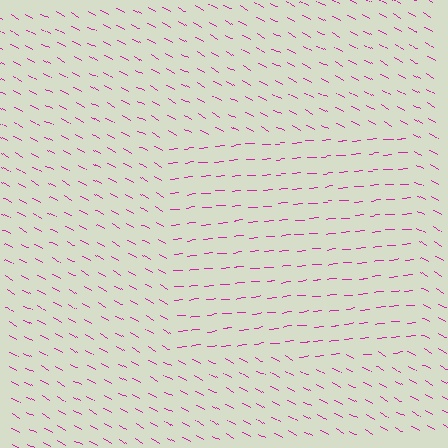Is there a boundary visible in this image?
Yes, there is a texture boundary formed by a change in line orientation.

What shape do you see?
I see a rectangle.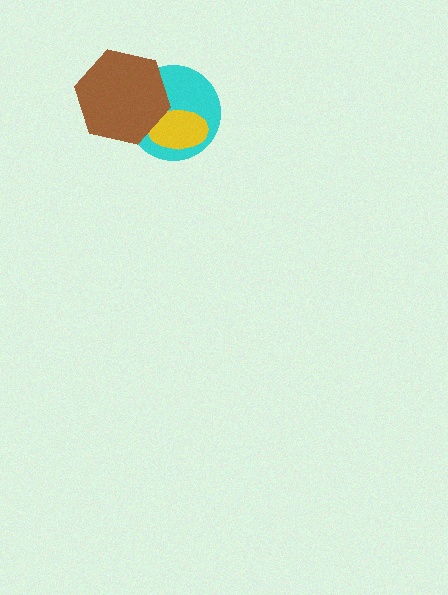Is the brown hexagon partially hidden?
No, no other shape covers it.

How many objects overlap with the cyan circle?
2 objects overlap with the cyan circle.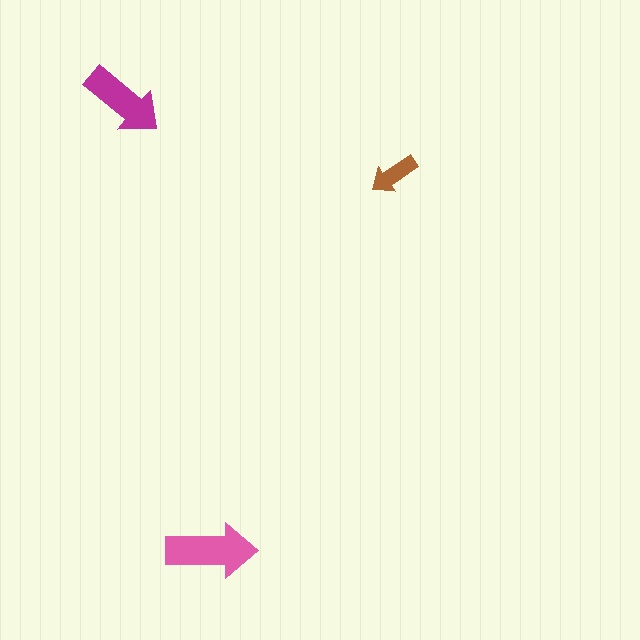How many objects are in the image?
There are 3 objects in the image.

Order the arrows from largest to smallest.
the pink one, the magenta one, the brown one.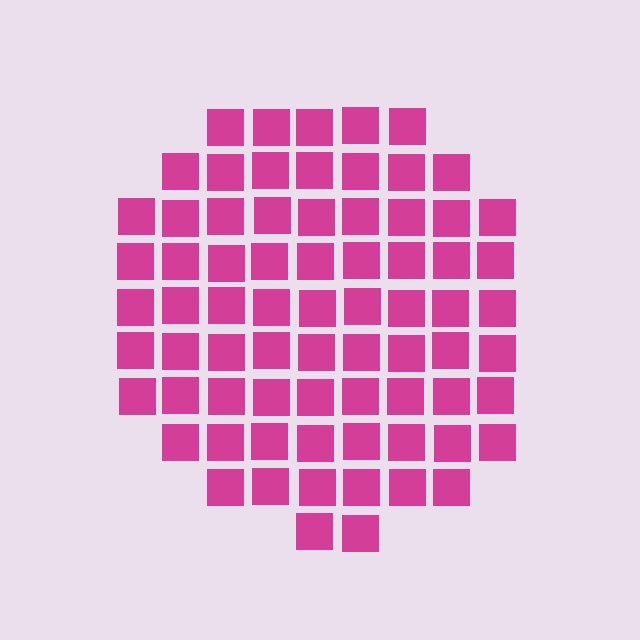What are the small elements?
The small elements are squares.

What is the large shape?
The large shape is a circle.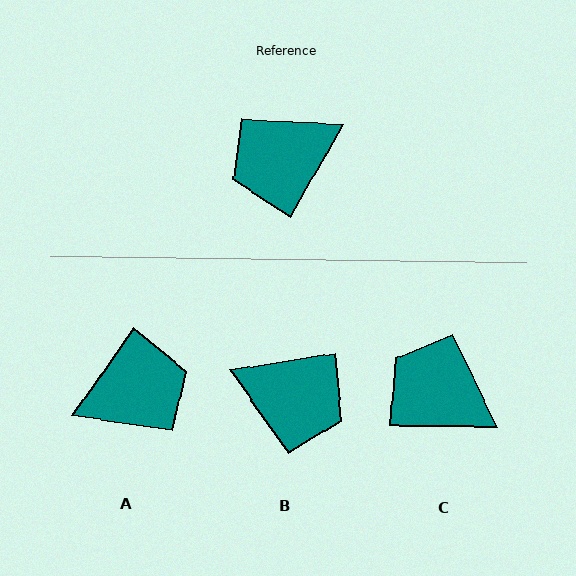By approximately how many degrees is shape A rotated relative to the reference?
Approximately 174 degrees counter-clockwise.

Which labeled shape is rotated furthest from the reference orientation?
A, about 174 degrees away.